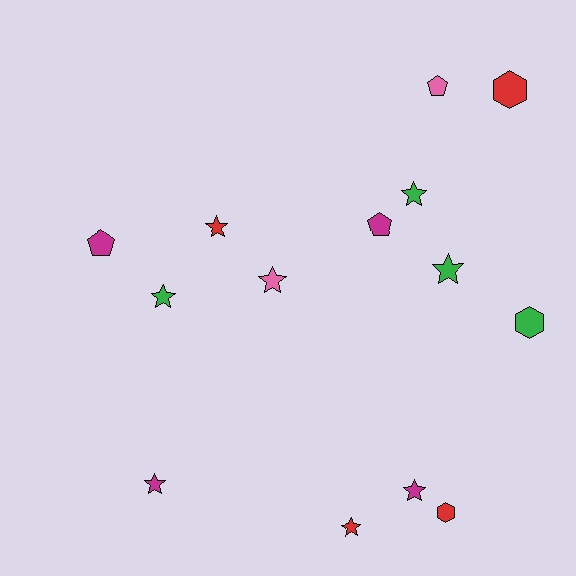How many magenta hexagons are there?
There are no magenta hexagons.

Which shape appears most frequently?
Star, with 8 objects.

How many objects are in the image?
There are 14 objects.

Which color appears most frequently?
Magenta, with 4 objects.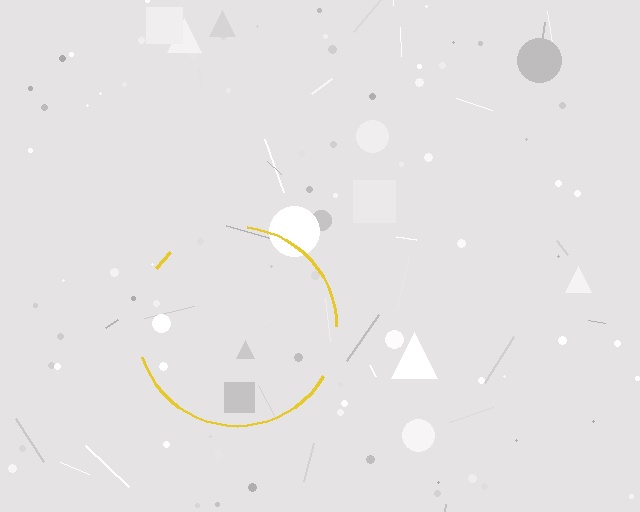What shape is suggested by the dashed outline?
The dashed outline suggests a circle.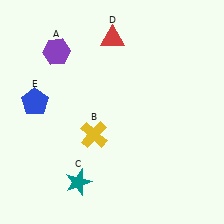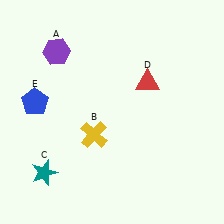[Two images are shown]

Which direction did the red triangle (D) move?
The red triangle (D) moved down.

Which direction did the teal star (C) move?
The teal star (C) moved left.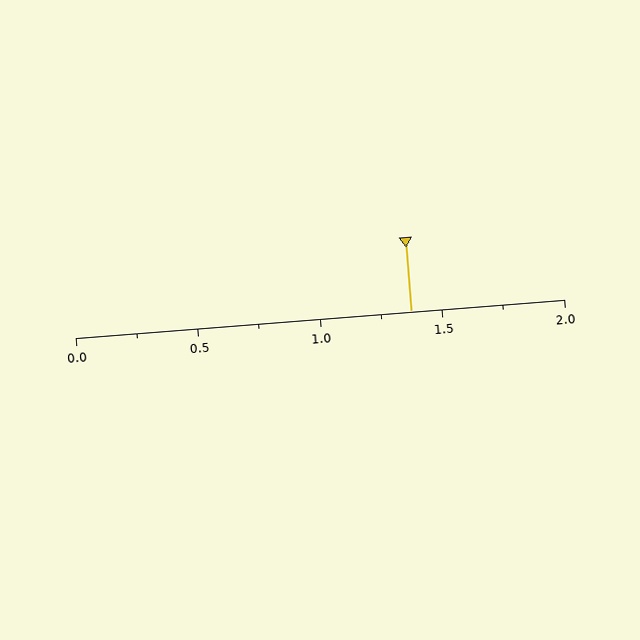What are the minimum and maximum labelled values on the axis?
The axis runs from 0.0 to 2.0.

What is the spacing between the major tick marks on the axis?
The major ticks are spaced 0.5 apart.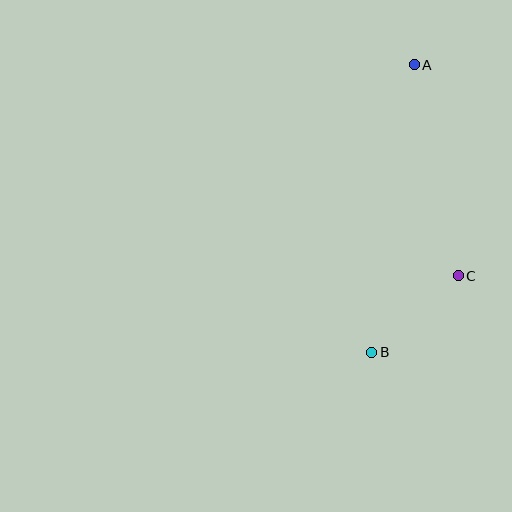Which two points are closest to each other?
Points B and C are closest to each other.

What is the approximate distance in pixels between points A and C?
The distance between A and C is approximately 215 pixels.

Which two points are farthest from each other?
Points A and B are farthest from each other.